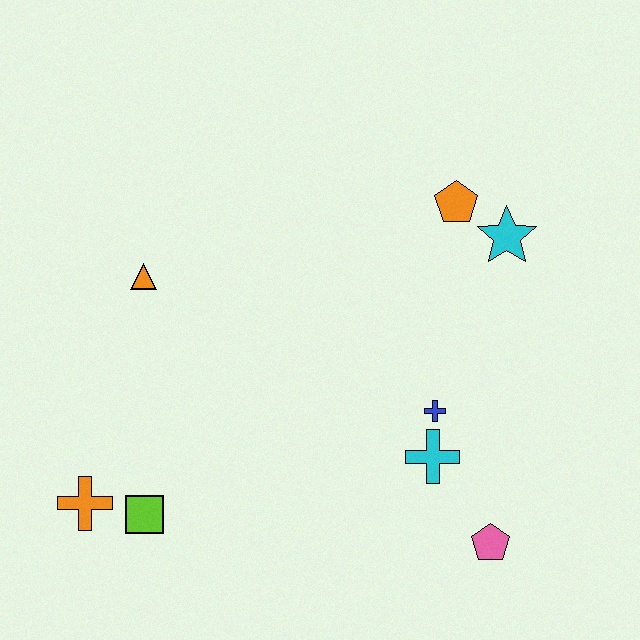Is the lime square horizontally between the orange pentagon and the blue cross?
No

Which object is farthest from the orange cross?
The cyan star is farthest from the orange cross.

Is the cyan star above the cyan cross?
Yes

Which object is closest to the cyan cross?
The blue cross is closest to the cyan cross.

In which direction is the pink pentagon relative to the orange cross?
The pink pentagon is to the right of the orange cross.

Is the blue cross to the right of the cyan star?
No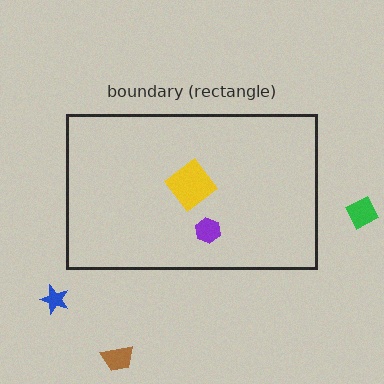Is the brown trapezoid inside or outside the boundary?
Outside.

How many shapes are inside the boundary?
2 inside, 3 outside.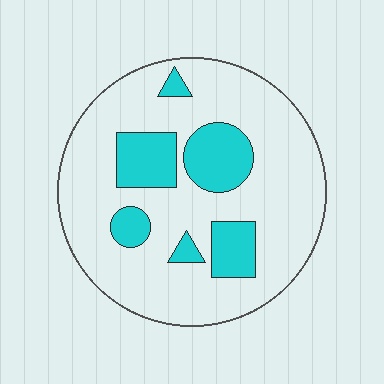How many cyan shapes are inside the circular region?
6.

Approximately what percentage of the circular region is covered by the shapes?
Approximately 20%.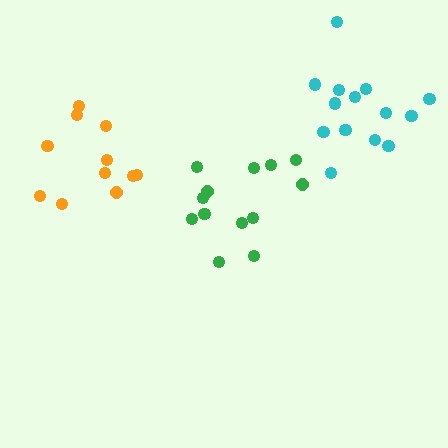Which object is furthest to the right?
The cyan cluster is rightmost.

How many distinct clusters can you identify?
There are 3 distinct clusters.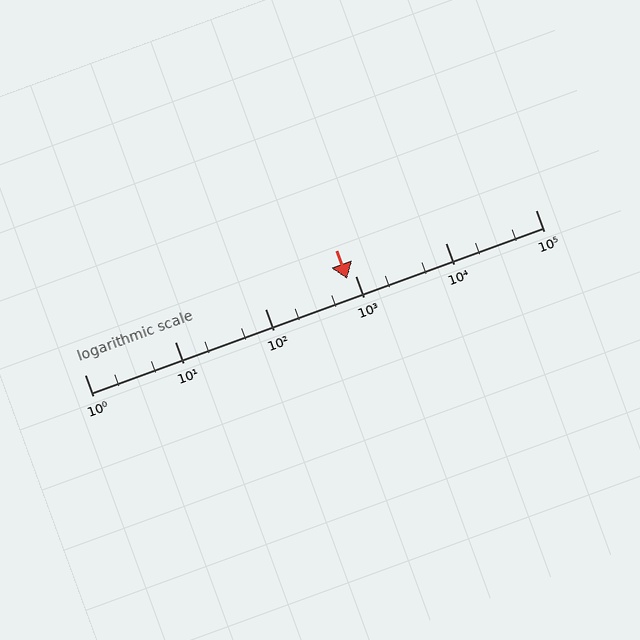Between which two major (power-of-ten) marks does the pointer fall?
The pointer is between 100 and 1000.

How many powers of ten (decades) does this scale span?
The scale spans 5 decades, from 1 to 100000.